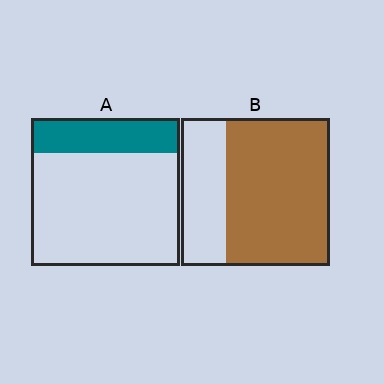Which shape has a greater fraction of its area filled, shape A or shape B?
Shape B.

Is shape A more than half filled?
No.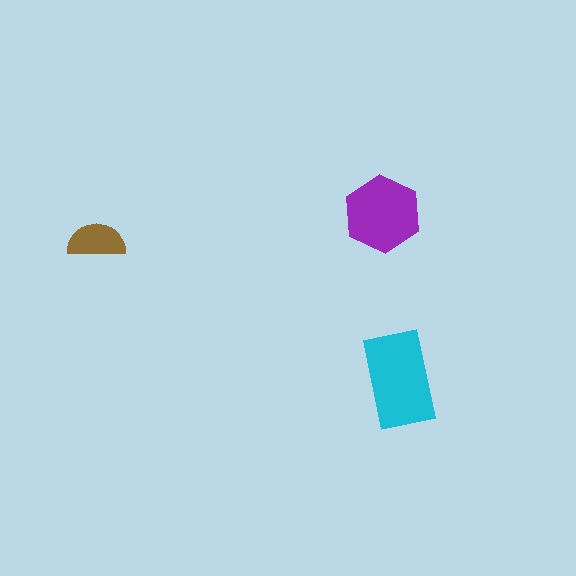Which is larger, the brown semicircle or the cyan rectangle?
The cyan rectangle.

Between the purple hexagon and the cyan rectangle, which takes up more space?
The cyan rectangle.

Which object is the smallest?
The brown semicircle.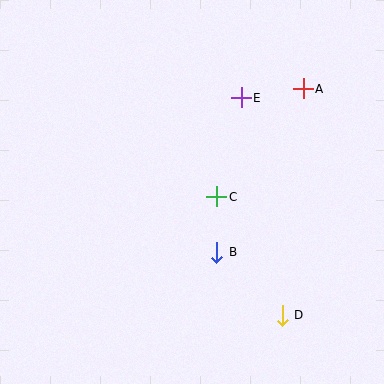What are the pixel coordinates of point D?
Point D is at (282, 315).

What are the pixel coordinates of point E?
Point E is at (241, 98).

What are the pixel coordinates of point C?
Point C is at (217, 197).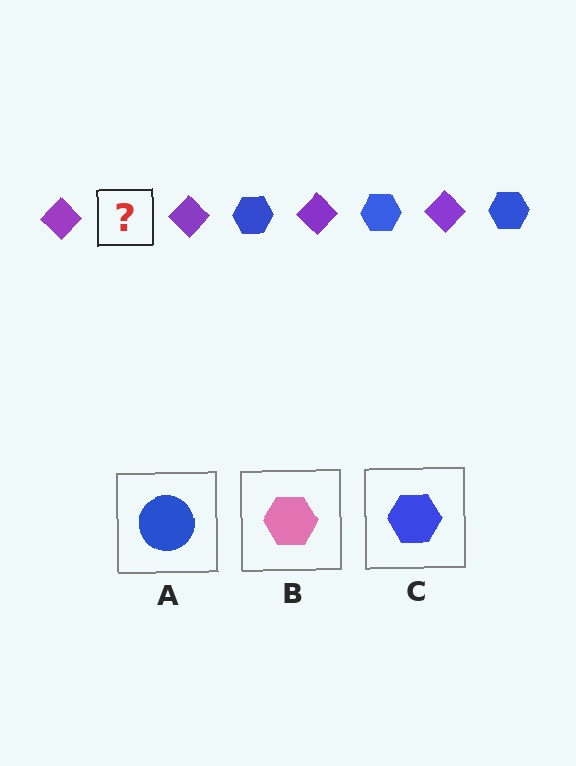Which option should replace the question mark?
Option C.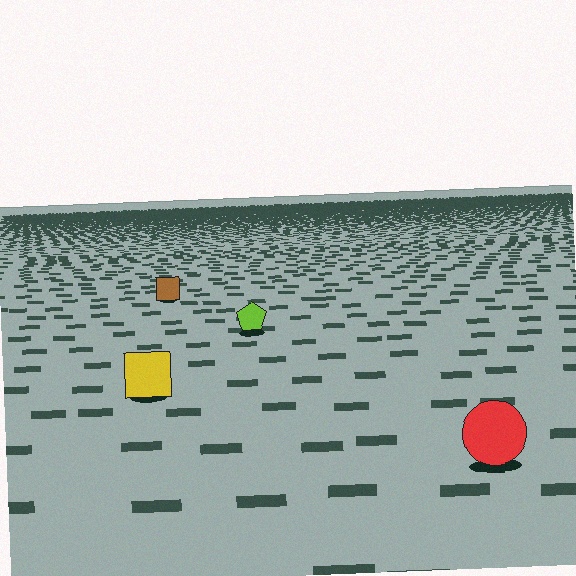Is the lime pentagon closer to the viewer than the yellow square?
No. The yellow square is closer — you can tell from the texture gradient: the ground texture is coarser near it.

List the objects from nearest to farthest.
From nearest to farthest: the red circle, the yellow square, the lime pentagon, the brown square.